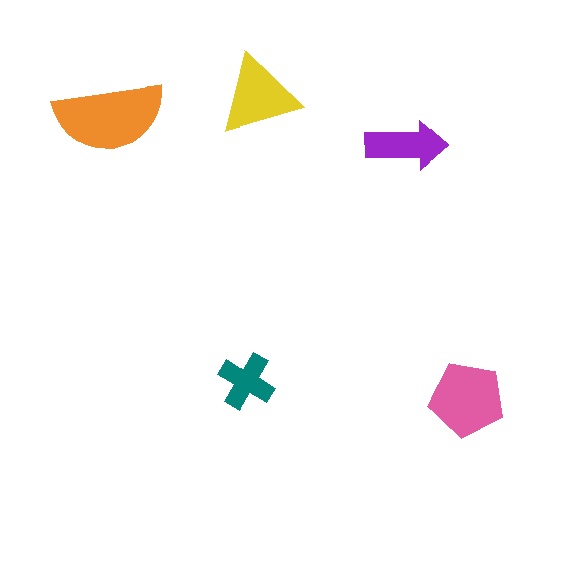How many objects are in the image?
There are 5 objects in the image.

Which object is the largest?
The orange semicircle.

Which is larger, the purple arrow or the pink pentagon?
The pink pentagon.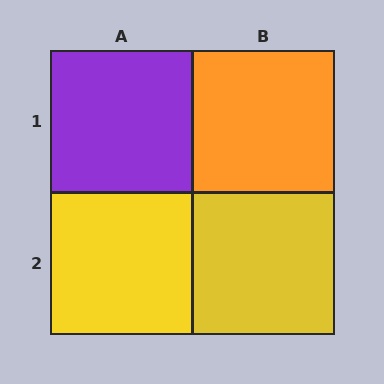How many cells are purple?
1 cell is purple.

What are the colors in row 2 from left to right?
Yellow, yellow.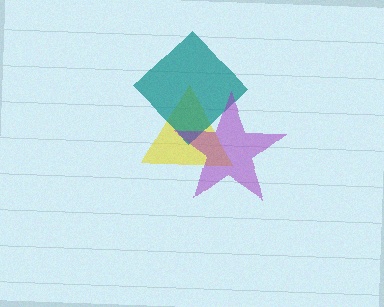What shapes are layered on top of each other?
The layered shapes are: a yellow triangle, a teal diamond, a purple star.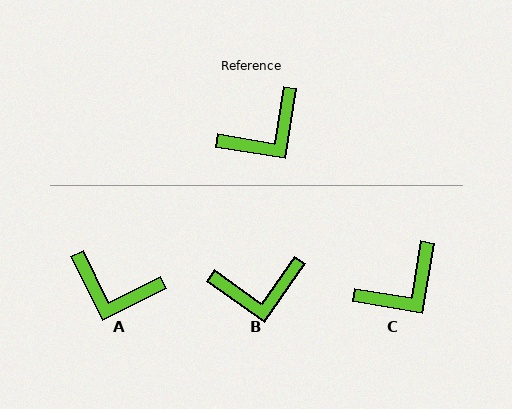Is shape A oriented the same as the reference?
No, it is off by about 54 degrees.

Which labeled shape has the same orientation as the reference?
C.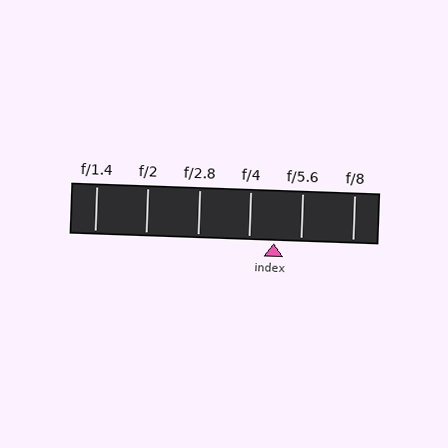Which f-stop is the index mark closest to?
The index mark is closest to f/4.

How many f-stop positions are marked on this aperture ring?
There are 6 f-stop positions marked.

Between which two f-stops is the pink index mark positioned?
The index mark is between f/4 and f/5.6.